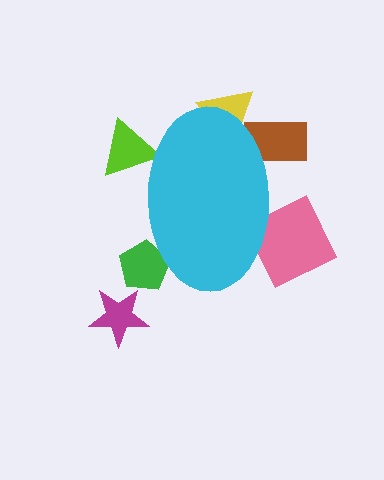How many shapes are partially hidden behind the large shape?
5 shapes are partially hidden.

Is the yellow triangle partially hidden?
Yes, the yellow triangle is partially hidden behind the cyan ellipse.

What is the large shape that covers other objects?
A cyan ellipse.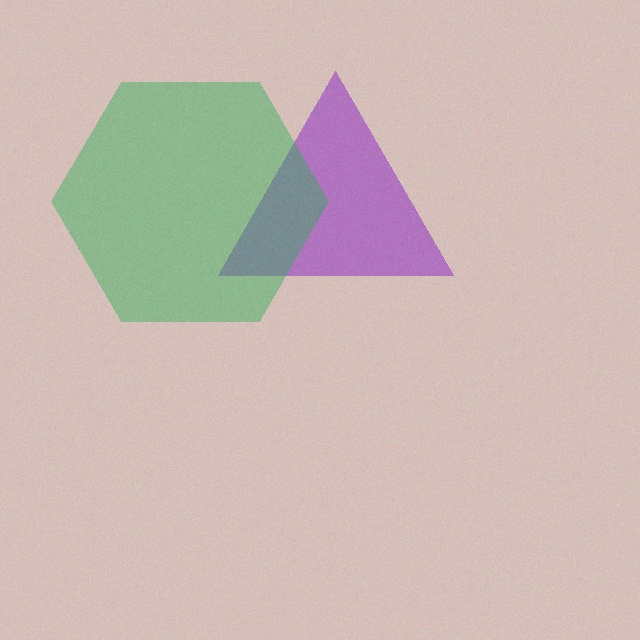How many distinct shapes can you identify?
There are 2 distinct shapes: a purple triangle, a green hexagon.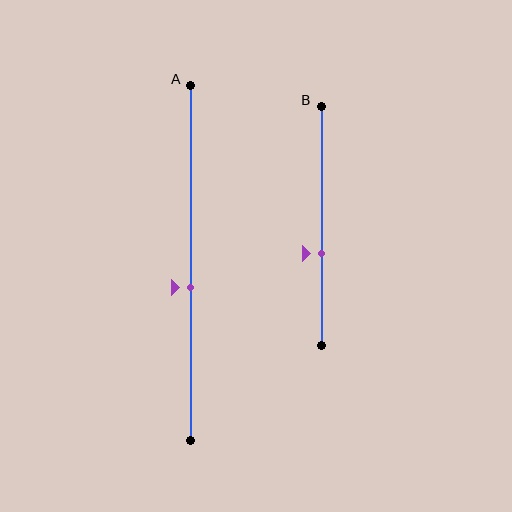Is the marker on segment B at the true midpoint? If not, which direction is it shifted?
No, the marker on segment B is shifted downward by about 11% of the segment length.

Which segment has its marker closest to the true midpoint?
Segment A has its marker closest to the true midpoint.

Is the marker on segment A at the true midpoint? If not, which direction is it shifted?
No, the marker on segment A is shifted downward by about 7% of the segment length.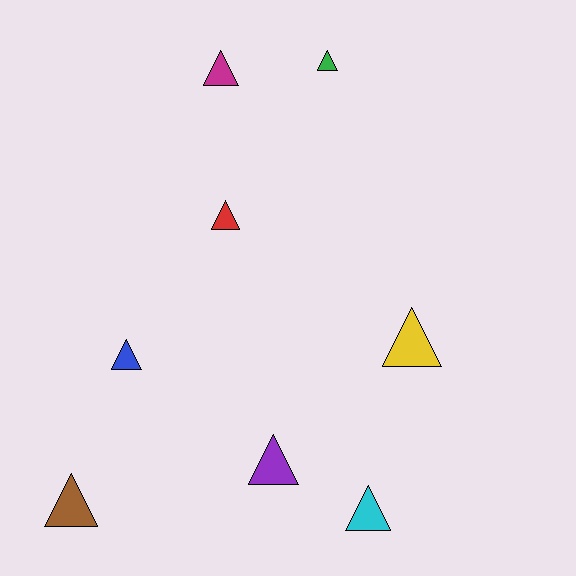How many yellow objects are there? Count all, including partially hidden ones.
There is 1 yellow object.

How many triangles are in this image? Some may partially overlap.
There are 8 triangles.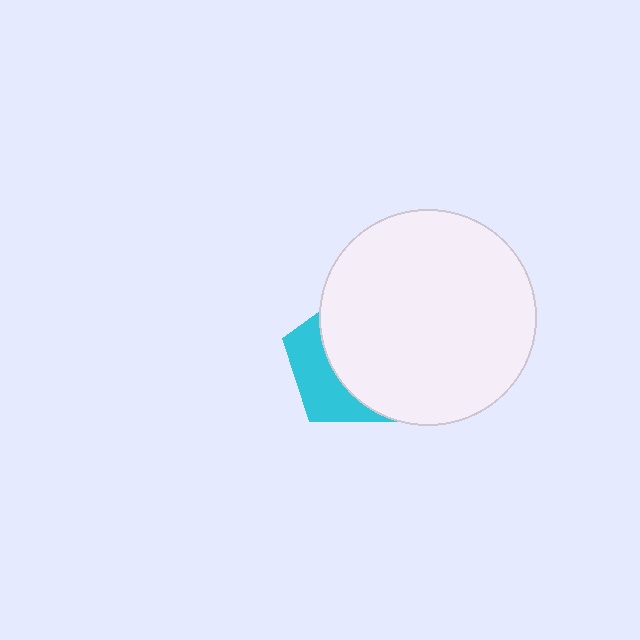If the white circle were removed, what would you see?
You would see the complete cyan pentagon.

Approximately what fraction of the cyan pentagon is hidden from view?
Roughly 65% of the cyan pentagon is hidden behind the white circle.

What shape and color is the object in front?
The object in front is a white circle.